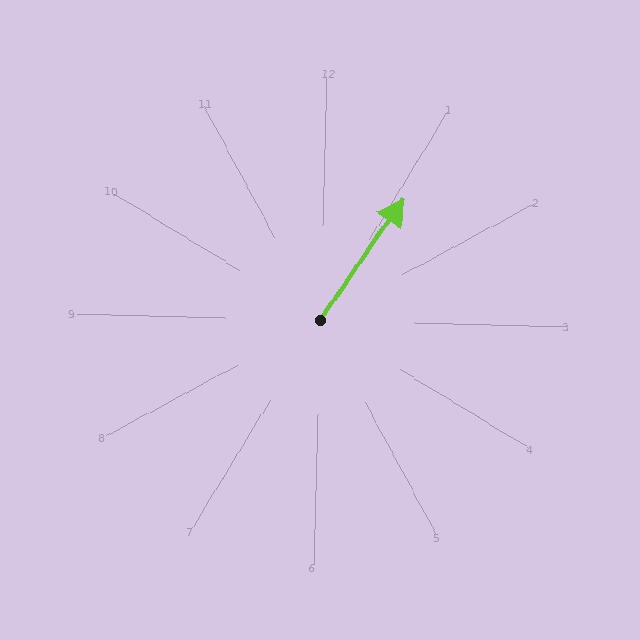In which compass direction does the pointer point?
Northeast.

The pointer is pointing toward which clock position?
Roughly 1 o'clock.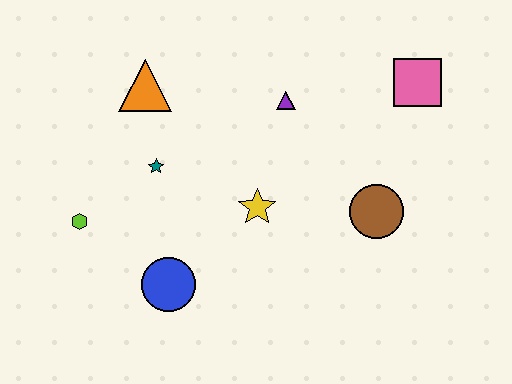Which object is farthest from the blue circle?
The pink square is farthest from the blue circle.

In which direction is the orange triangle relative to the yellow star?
The orange triangle is above the yellow star.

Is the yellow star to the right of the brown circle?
No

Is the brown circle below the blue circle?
No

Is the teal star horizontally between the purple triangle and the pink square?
No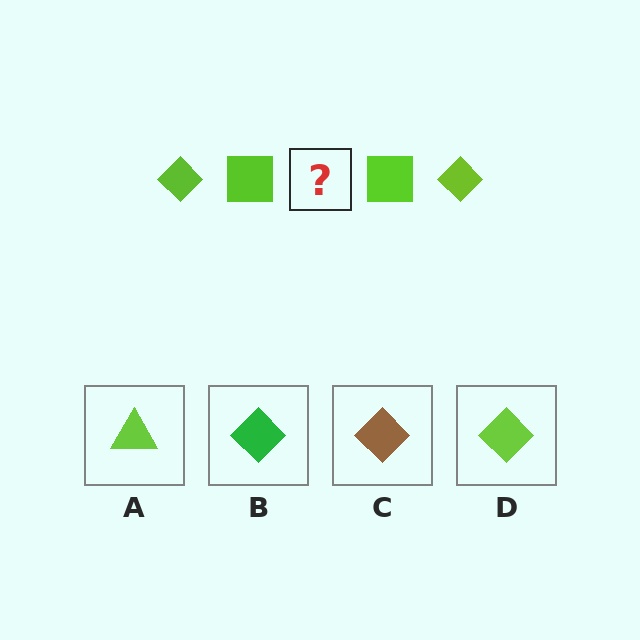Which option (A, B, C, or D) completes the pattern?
D.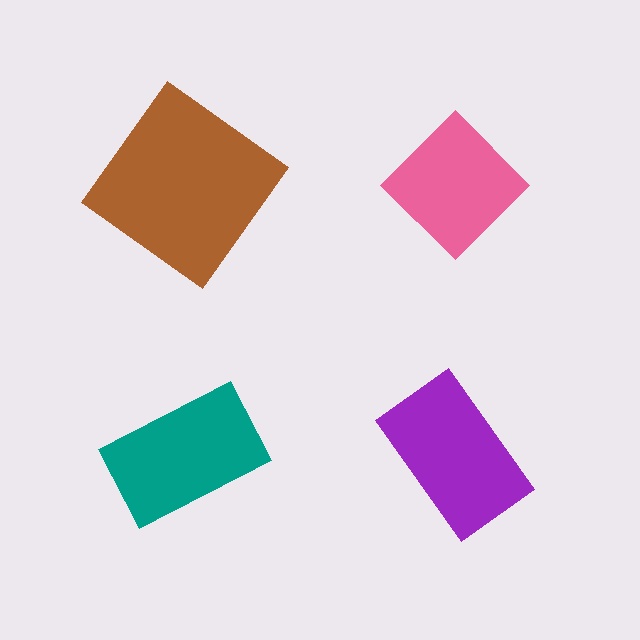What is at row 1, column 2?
A pink diamond.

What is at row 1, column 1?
A brown diamond.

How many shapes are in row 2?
2 shapes.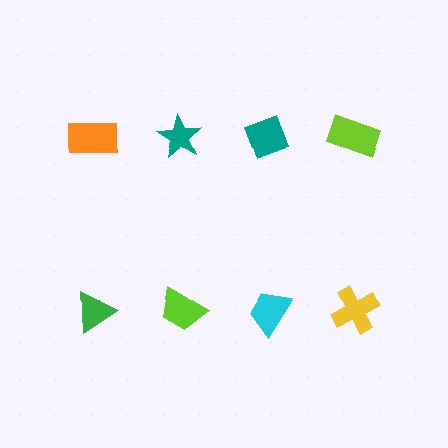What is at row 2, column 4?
A yellow cross.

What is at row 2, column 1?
A green triangle.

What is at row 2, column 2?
A lime trapezoid.